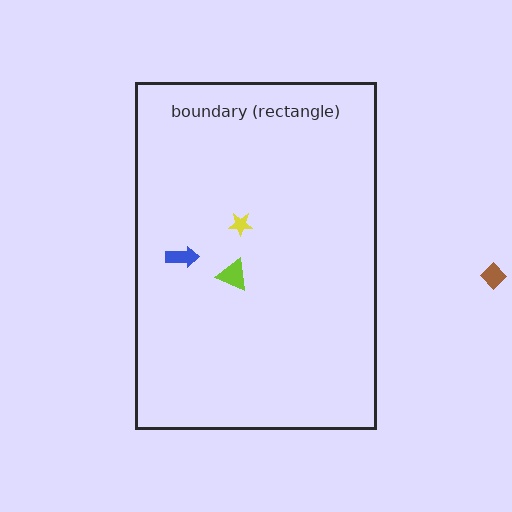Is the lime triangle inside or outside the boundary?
Inside.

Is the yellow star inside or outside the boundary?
Inside.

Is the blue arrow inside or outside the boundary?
Inside.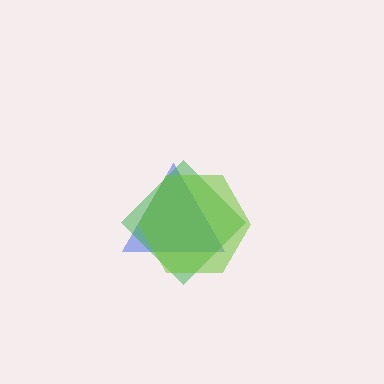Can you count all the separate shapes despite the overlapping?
Yes, there are 3 separate shapes.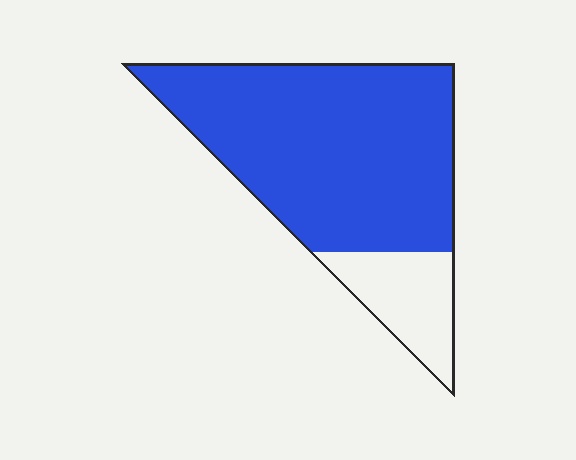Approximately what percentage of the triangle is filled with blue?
Approximately 80%.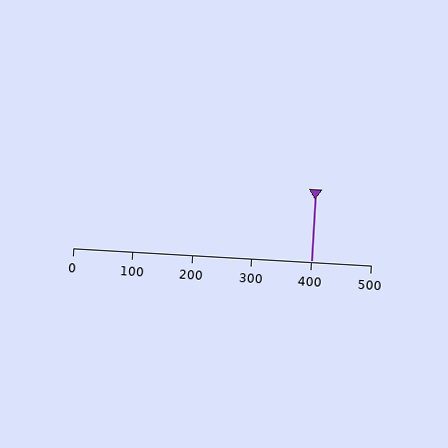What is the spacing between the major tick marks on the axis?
The major ticks are spaced 100 apart.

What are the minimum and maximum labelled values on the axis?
The axis runs from 0 to 500.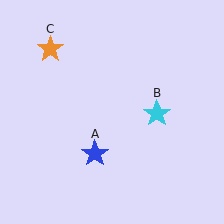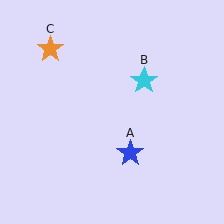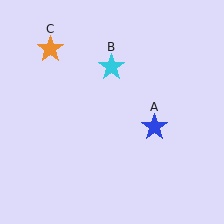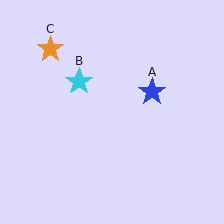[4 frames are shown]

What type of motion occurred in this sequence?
The blue star (object A), cyan star (object B) rotated counterclockwise around the center of the scene.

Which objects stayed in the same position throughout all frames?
Orange star (object C) remained stationary.